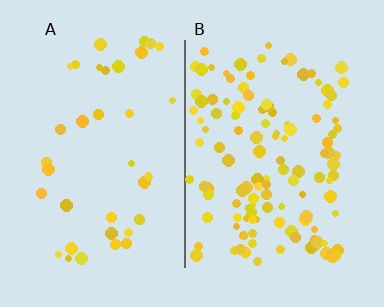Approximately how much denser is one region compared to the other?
Approximately 3.3× — region B over region A.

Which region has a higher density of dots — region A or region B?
B (the right).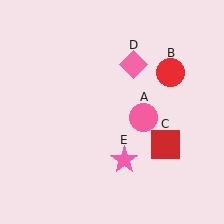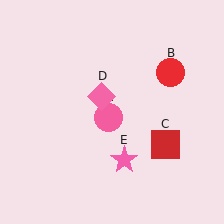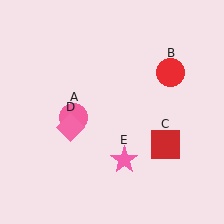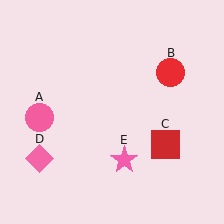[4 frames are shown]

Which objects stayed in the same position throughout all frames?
Red circle (object B) and red square (object C) and pink star (object E) remained stationary.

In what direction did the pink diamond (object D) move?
The pink diamond (object D) moved down and to the left.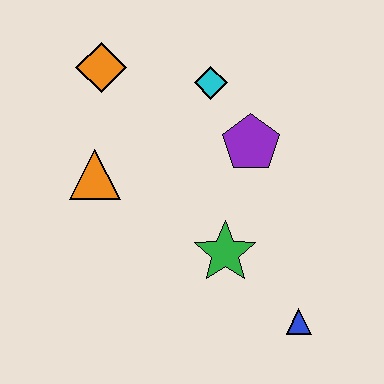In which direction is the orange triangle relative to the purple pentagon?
The orange triangle is to the left of the purple pentagon.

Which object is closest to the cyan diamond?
The purple pentagon is closest to the cyan diamond.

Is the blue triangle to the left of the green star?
No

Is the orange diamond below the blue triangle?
No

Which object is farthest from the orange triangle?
The blue triangle is farthest from the orange triangle.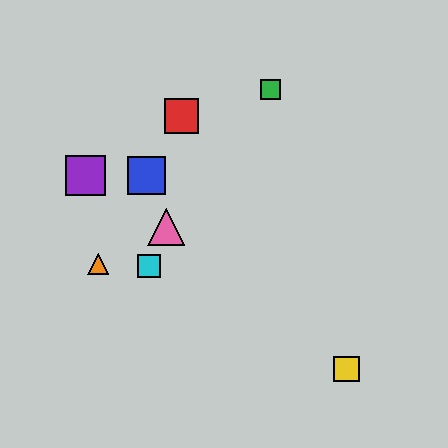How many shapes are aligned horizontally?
2 shapes (the blue square, the purple square) are aligned horizontally.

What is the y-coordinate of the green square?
The green square is at y≈90.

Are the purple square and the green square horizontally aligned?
No, the purple square is at y≈175 and the green square is at y≈90.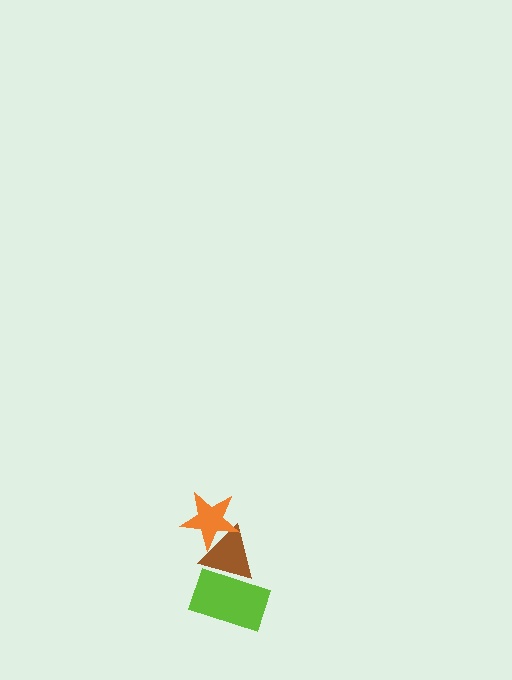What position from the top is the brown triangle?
The brown triangle is 2nd from the top.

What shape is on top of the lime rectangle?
The brown triangle is on top of the lime rectangle.